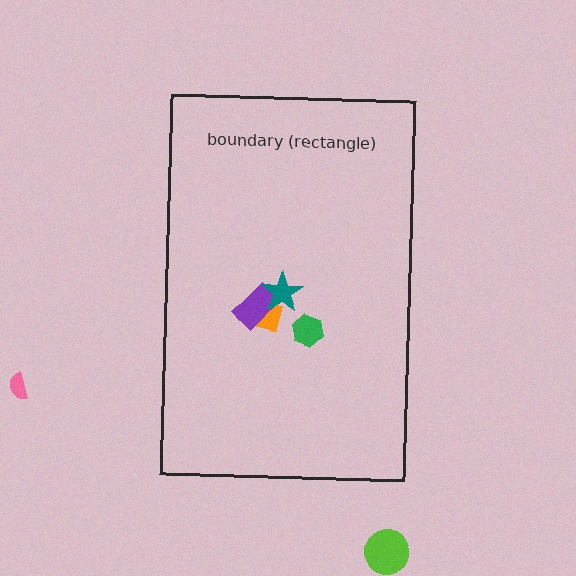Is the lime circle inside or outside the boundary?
Outside.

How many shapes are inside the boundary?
4 inside, 2 outside.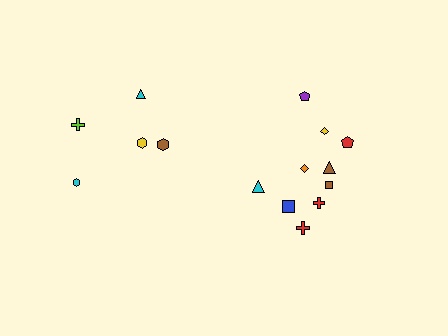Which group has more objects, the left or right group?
The right group.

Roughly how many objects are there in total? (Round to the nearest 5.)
Roughly 15 objects in total.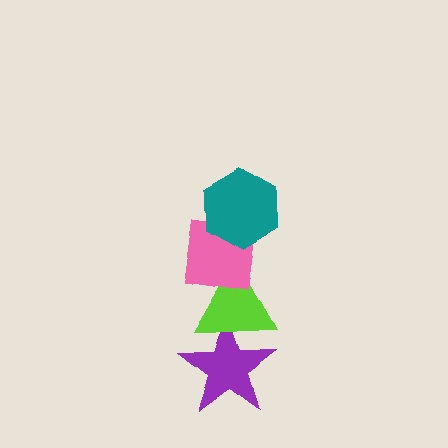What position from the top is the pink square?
The pink square is 2nd from the top.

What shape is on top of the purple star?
The lime triangle is on top of the purple star.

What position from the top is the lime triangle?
The lime triangle is 3rd from the top.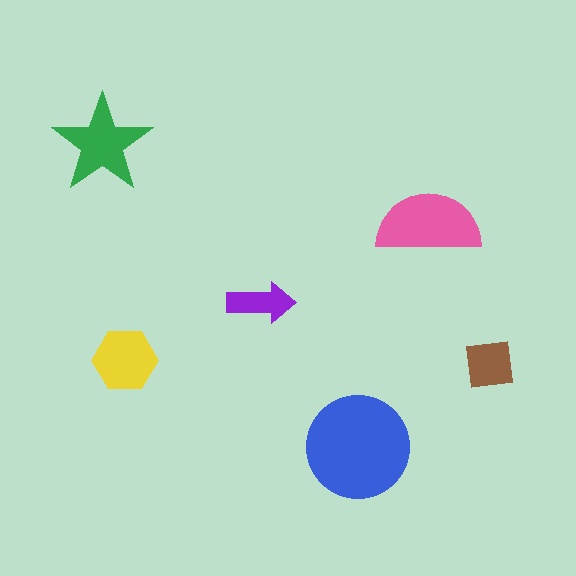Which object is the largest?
The blue circle.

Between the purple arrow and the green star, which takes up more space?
The green star.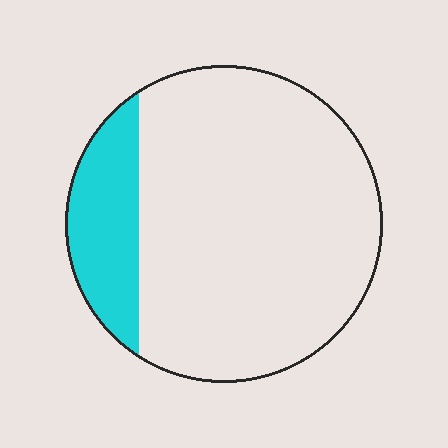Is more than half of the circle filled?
No.